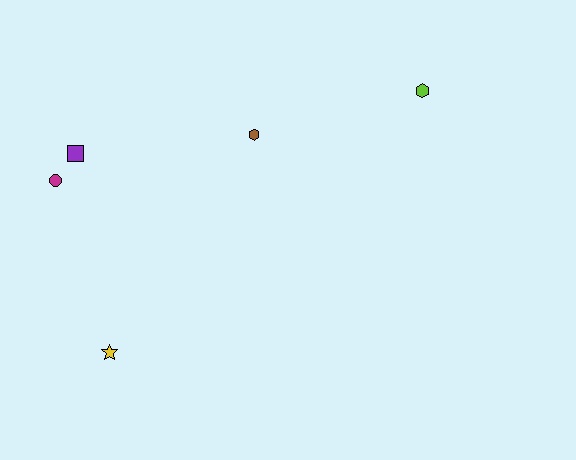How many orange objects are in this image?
There are no orange objects.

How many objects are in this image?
There are 5 objects.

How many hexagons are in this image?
There are 2 hexagons.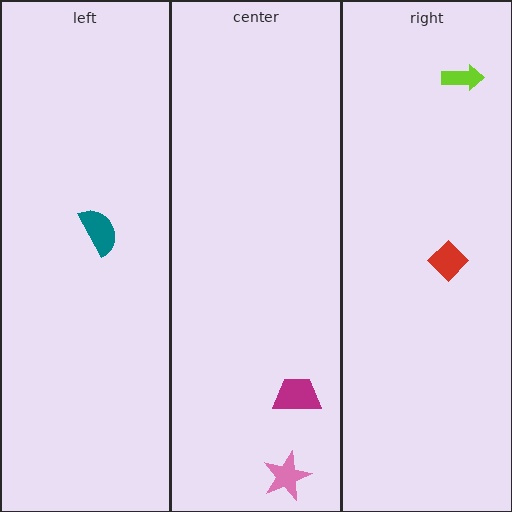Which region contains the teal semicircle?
The left region.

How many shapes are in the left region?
1.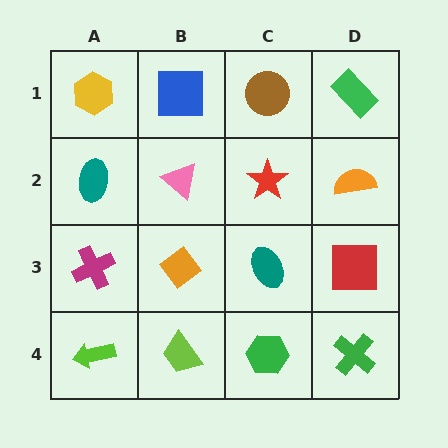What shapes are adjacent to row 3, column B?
A pink triangle (row 2, column B), a lime trapezoid (row 4, column B), a magenta cross (row 3, column A), a teal ellipse (row 3, column C).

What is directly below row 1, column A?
A teal ellipse.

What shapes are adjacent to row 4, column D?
A red square (row 3, column D), a green hexagon (row 4, column C).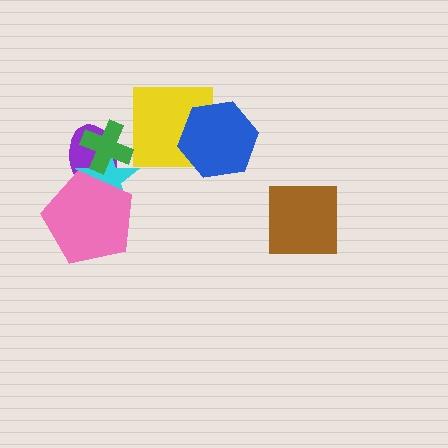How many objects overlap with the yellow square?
1 object overlaps with the yellow square.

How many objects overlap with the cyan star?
3 objects overlap with the cyan star.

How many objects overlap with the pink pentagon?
2 objects overlap with the pink pentagon.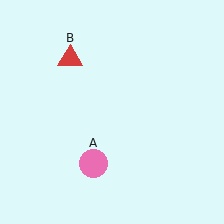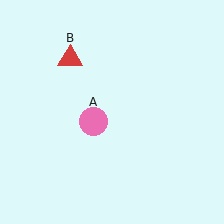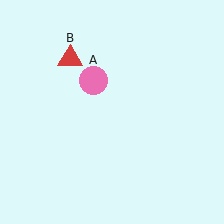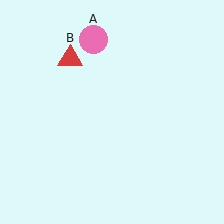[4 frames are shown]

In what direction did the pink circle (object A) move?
The pink circle (object A) moved up.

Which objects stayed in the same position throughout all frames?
Red triangle (object B) remained stationary.